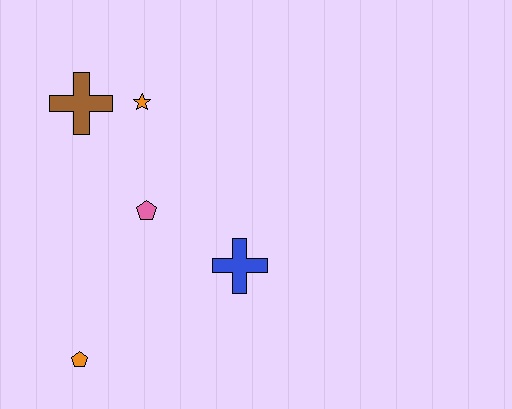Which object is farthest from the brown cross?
The orange pentagon is farthest from the brown cross.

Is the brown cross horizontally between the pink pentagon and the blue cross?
No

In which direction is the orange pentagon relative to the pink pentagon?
The orange pentagon is below the pink pentagon.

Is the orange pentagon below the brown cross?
Yes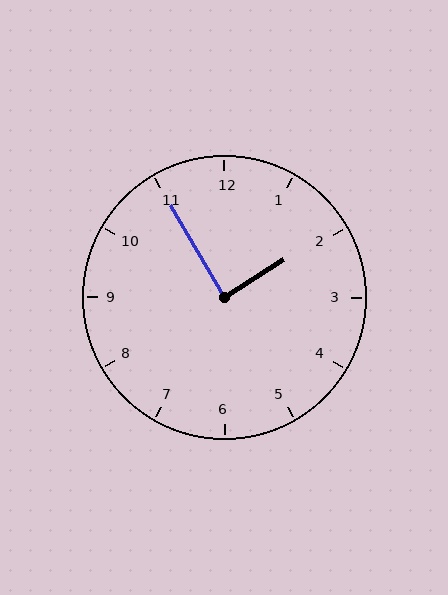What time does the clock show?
1:55.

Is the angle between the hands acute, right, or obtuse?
It is right.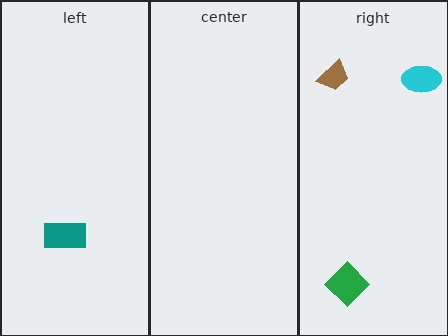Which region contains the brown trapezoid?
The right region.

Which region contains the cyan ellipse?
The right region.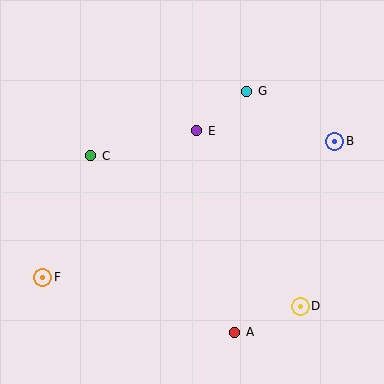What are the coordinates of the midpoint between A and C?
The midpoint between A and C is at (163, 244).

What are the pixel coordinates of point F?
Point F is at (43, 277).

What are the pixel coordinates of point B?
Point B is at (335, 141).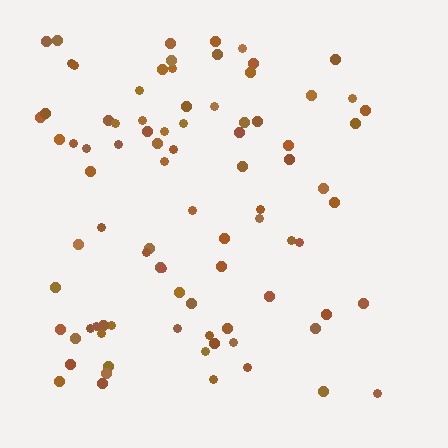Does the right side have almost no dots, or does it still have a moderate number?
Still a moderate number, just noticeably fewer than the left.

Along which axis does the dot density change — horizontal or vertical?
Horizontal.